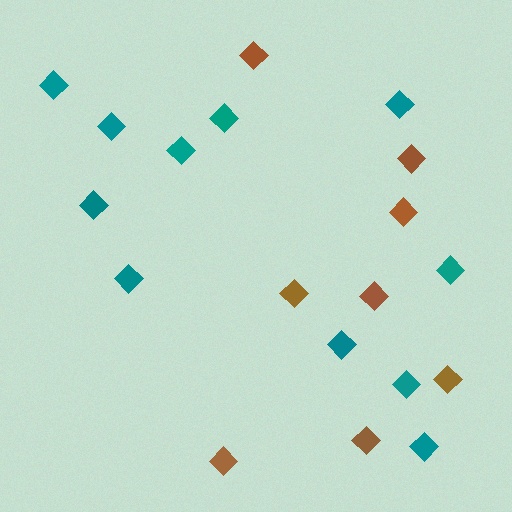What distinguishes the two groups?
There are 2 groups: one group of brown diamonds (8) and one group of teal diamonds (11).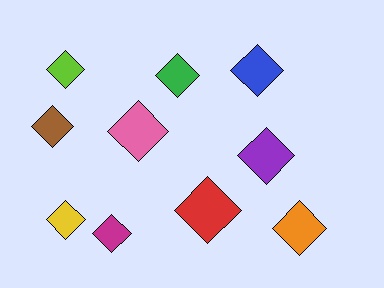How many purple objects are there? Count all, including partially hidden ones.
There is 1 purple object.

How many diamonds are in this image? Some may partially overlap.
There are 10 diamonds.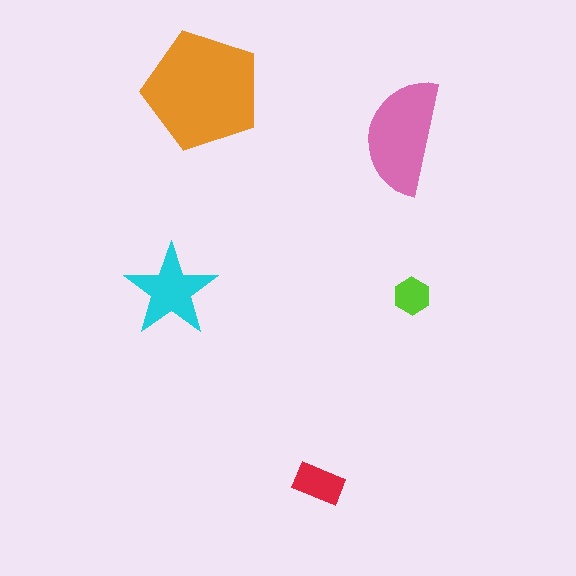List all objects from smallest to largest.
The lime hexagon, the red rectangle, the cyan star, the pink semicircle, the orange pentagon.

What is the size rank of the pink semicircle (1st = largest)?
2nd.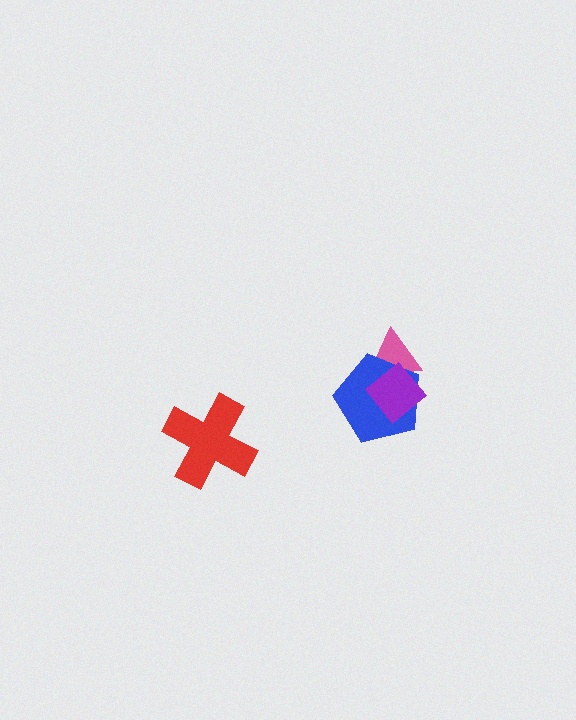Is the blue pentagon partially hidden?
Yes, it is partially covered by another shape.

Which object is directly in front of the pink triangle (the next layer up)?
The blue pentagon is directly in front of the pink triangle.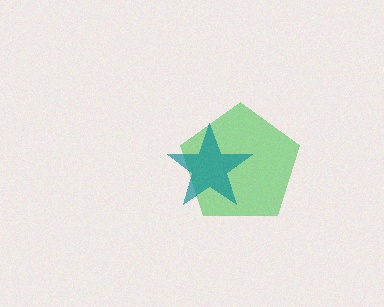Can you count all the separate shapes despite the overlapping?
Yes, there are 2 separate shapes.